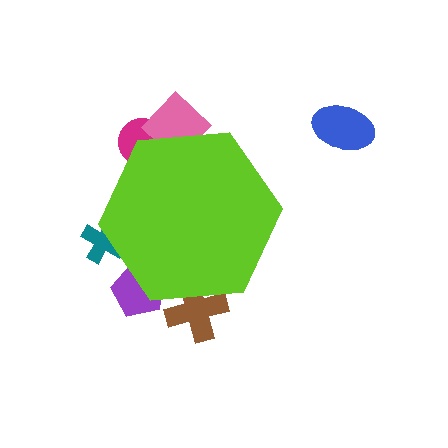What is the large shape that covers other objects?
A lime hexagon.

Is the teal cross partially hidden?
Yes, the teal cross is partially hidden behind the lime hexagon.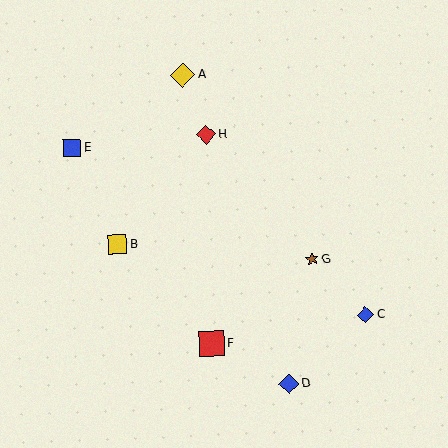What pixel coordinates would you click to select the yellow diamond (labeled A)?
Click at (183, 75) to select the yellow diamond A.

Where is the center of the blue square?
The center of the blue square is at (72, 148).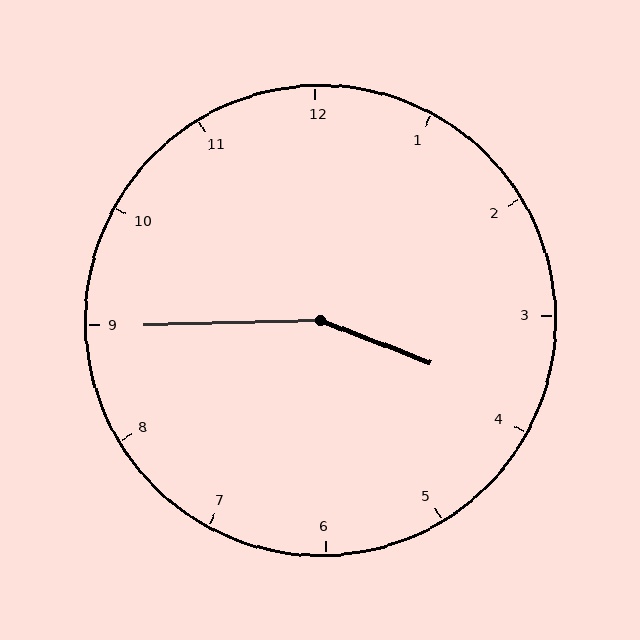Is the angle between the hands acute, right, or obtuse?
It is obtuse.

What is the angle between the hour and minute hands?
Approximately 158 degrees.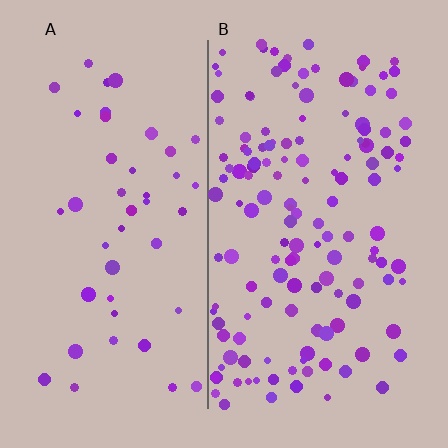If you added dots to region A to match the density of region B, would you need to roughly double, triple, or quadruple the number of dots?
Approximately triple.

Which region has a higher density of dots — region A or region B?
B (the right).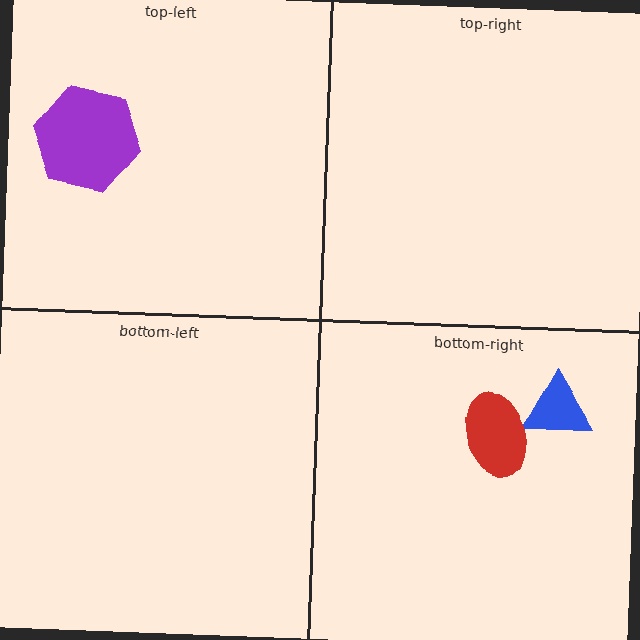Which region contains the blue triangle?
The bottom-right region.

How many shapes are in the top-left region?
1.